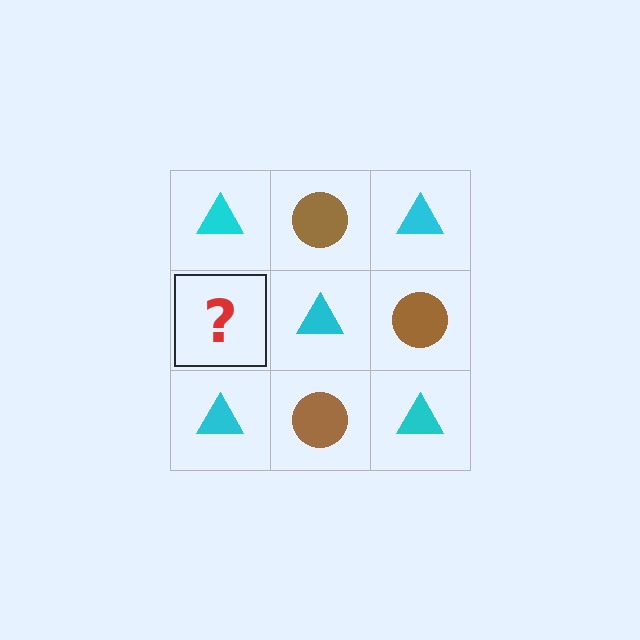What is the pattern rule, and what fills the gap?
The rule is that it alternates cyan triangle and brown circle in a checkerboard pattern. The gap should be filled with a brown circle.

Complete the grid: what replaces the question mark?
The question mark should be replaced with a brown circle.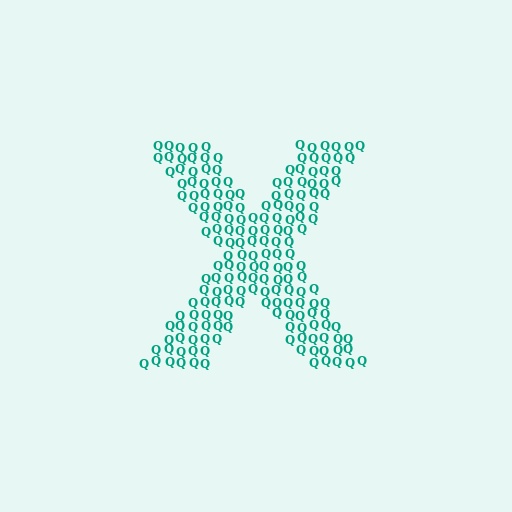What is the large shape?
The large shape is the letter X.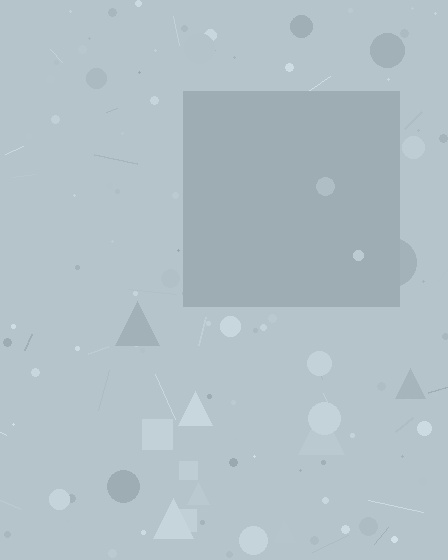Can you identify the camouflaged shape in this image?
The camouflaged shape is a square.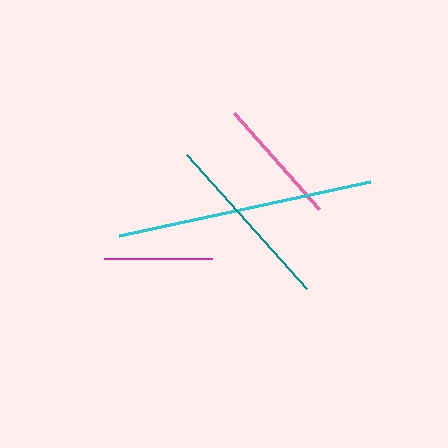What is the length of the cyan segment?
The cyan segment is approximately 257 pixels long.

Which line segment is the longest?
The cyan line is the longest at approximately 257 pixels.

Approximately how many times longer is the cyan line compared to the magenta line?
The cyan line is approximately 2.4 times the length of the magenta line.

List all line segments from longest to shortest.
From longest to shortest: cyan, teal, pink, magenta.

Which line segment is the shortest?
The magenta line is the shortest at approximately 108 pixels.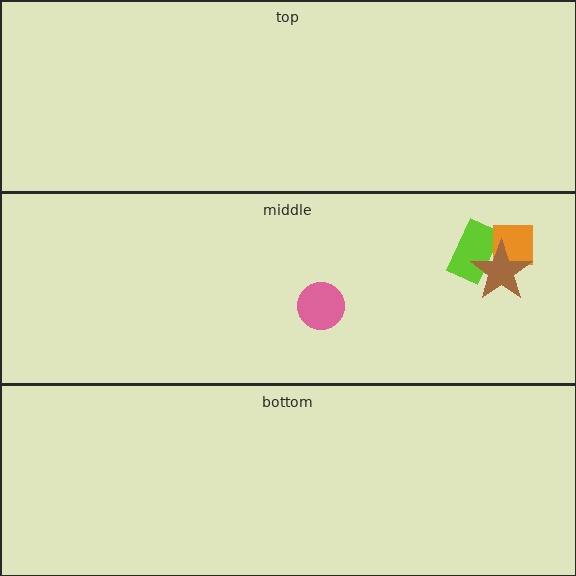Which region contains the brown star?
The middle region.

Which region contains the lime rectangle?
The middle region.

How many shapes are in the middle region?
4.